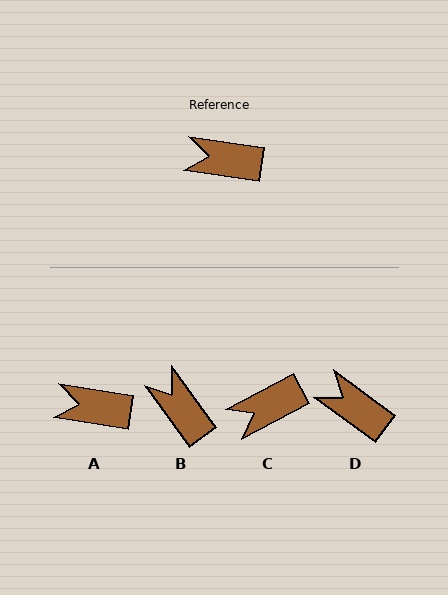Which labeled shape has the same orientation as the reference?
A.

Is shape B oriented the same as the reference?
No, it is off by about 45 degrees.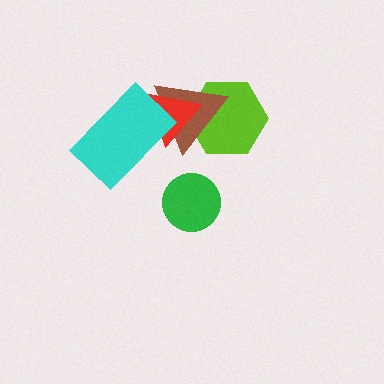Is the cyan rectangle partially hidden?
No, no other shape covers it.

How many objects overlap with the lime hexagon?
2 objects overlap with the lime hexagon.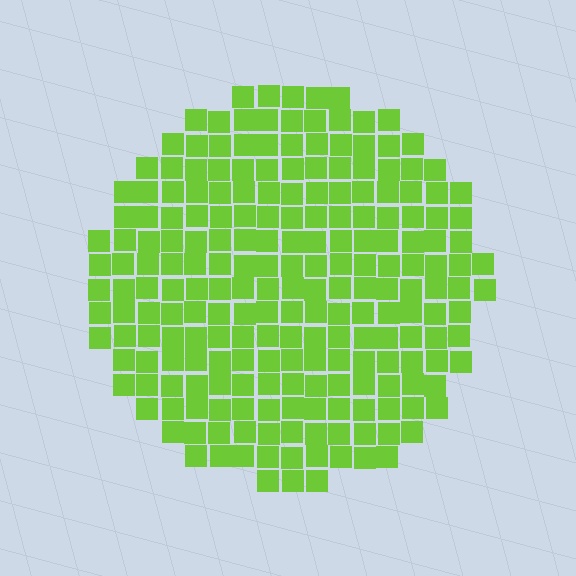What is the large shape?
The large shape is a circle.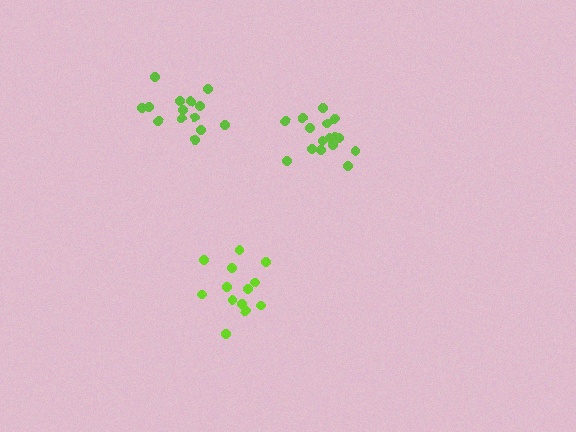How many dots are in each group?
Group 1: 13 dots, Group 2: 14 dots, Group 3: 16 dots (43 total).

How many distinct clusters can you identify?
There are 3 distinct clusters.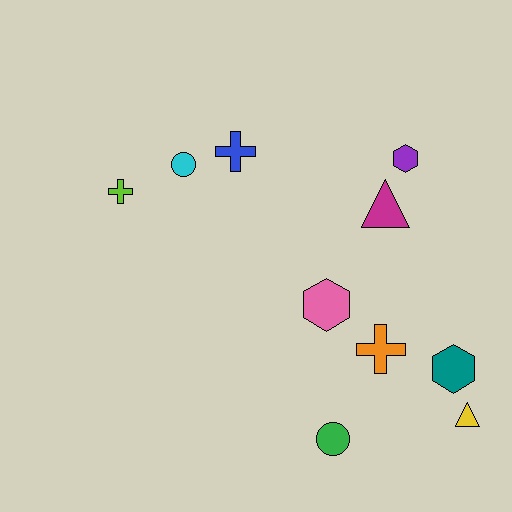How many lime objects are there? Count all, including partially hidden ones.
There is 1 lime object.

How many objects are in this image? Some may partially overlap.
There are 10 objects.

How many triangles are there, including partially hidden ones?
There are 2 triangles.